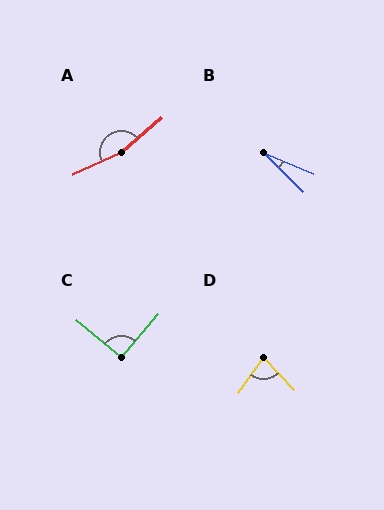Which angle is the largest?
A, at approximately 164 degrees.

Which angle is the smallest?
B, at approximately 22 degrees.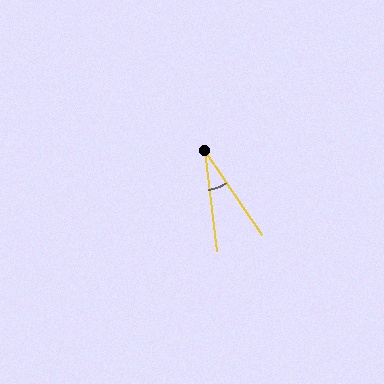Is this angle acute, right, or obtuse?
It is acute.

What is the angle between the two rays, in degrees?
Approximately 28 degrees.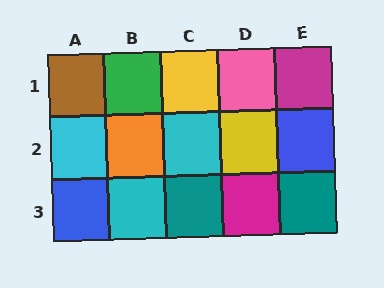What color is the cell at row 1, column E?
Magenta.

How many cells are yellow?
2 cells are yellow.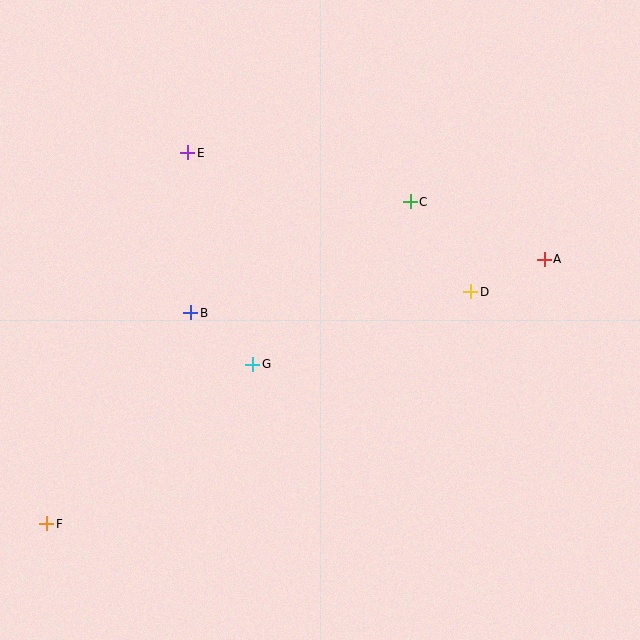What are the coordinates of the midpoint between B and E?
The midpoint between B and E is at (189, 233).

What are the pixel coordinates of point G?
Point G is at (253, 364).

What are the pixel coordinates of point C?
Point C is at (410, 202).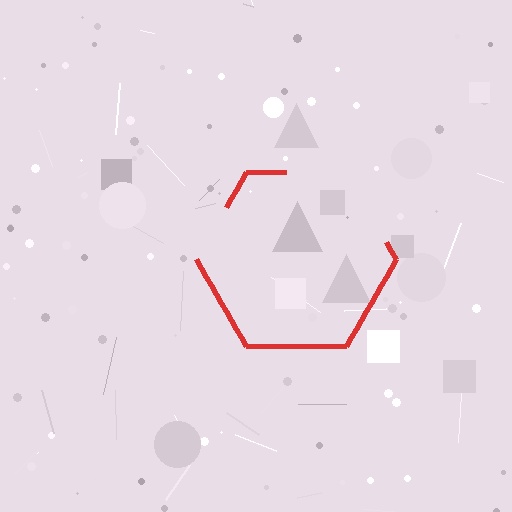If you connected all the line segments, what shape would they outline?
They would outline a hexagon.